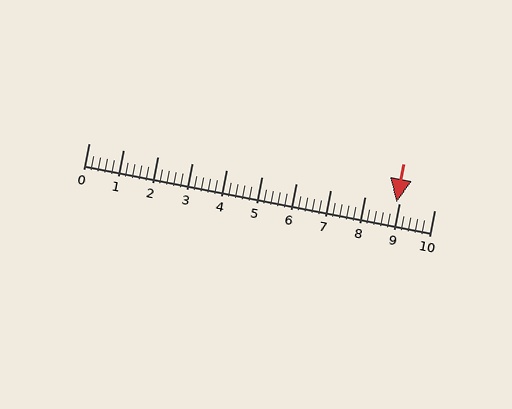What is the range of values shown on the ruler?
The ruler shows values from 0 to 10.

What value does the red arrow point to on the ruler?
The red arrow points to approximately 8.9.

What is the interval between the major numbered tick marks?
The major tick marks are spaced 1 units apart.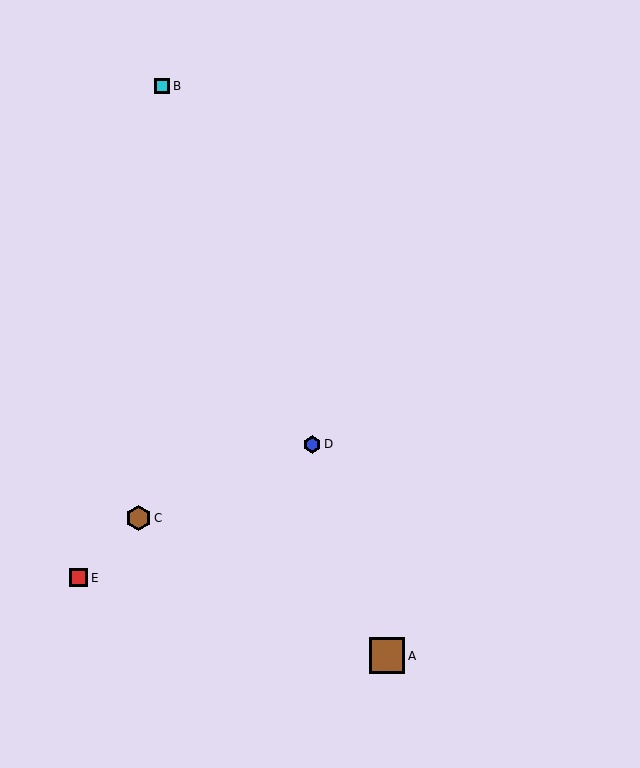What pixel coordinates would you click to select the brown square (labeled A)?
Click at (387, 656) to select the brown square A.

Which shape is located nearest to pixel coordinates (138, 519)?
The brown hexagon (labeled C) at (138, 518) is nearest to that location.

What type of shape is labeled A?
Shape A is a brown square.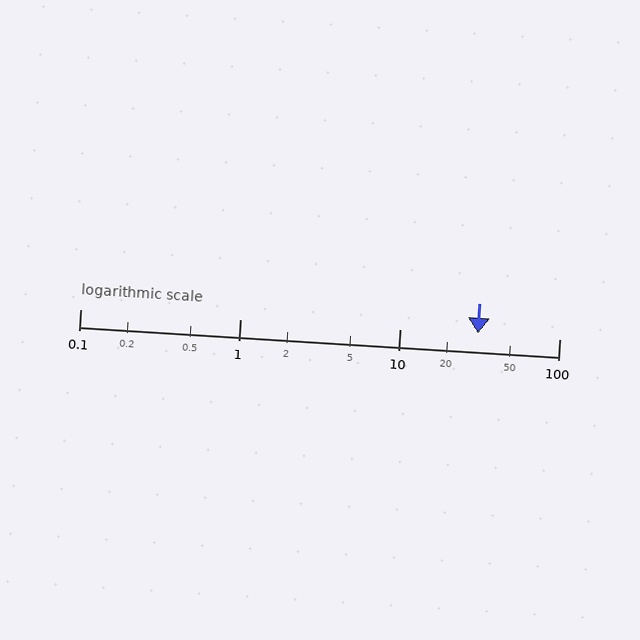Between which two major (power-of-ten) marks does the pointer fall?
The pointer is between 10 and 100.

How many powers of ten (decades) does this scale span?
The scale spans 3 decades, from 0.1 to 100.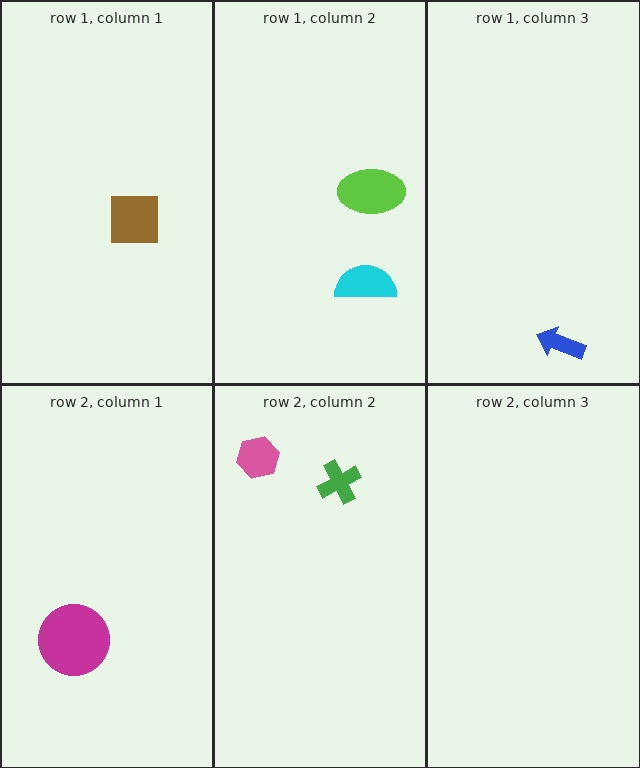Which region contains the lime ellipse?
The row 1, column 2 region.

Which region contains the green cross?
The row 2, column 2 region.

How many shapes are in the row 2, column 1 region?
1.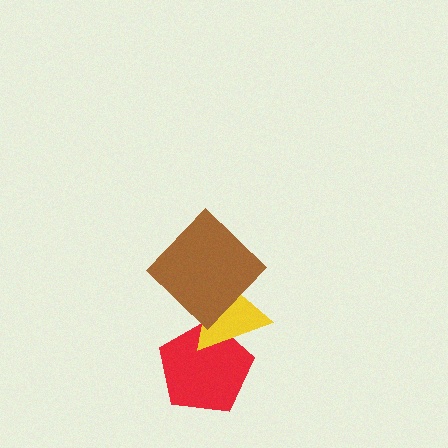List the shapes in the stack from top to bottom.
From top to bottom: the brown diamond, the yellow triangle, the red pentagon.